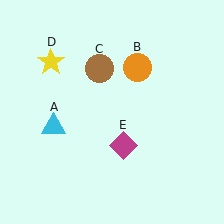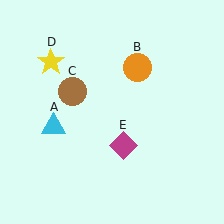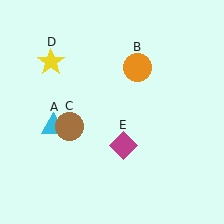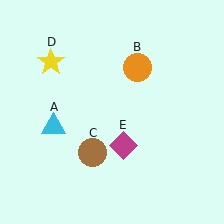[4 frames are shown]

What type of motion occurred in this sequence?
The brown circle (object C) rotated counterclockwise around the center of the scene.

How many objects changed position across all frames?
1 object changed position: brown circle (object C).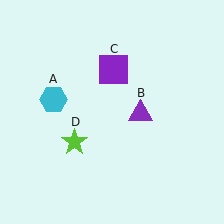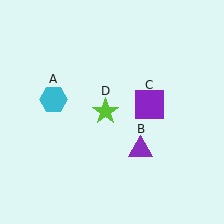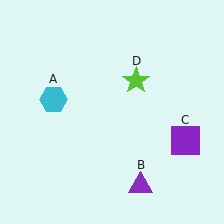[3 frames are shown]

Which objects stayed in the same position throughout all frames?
Cyan hexagon (object A) remained stationary.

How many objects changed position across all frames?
3 objects changed position: purple triangle (object B), purple square (object C), lime star (object D).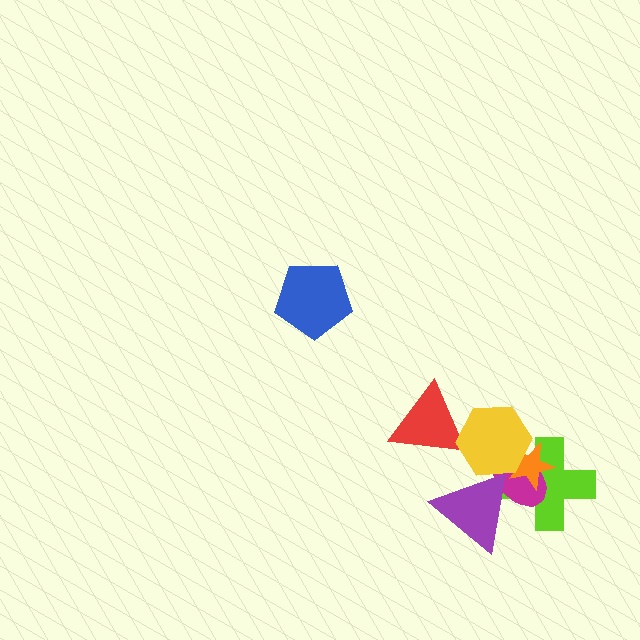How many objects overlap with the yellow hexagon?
5 objects overlap with the yellow hexagon.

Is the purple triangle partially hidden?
No, no other shape covers it.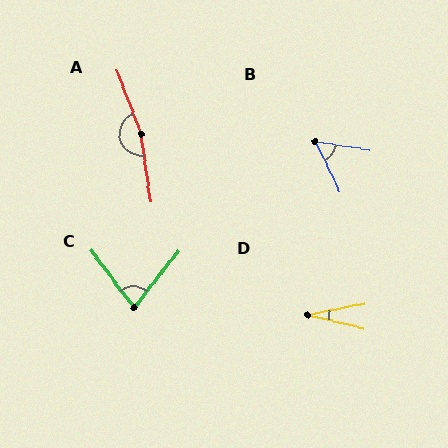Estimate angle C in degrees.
Approximately 75 degrees.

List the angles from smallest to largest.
D (25°), B (55°), C (75°), A (168°).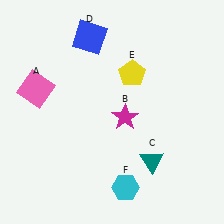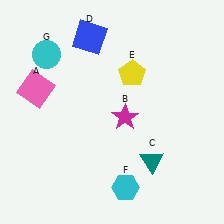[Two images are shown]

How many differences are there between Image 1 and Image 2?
There is 1 difference between the two images.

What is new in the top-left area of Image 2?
A cyan circle (G) was added in the top-left area of Image 2.